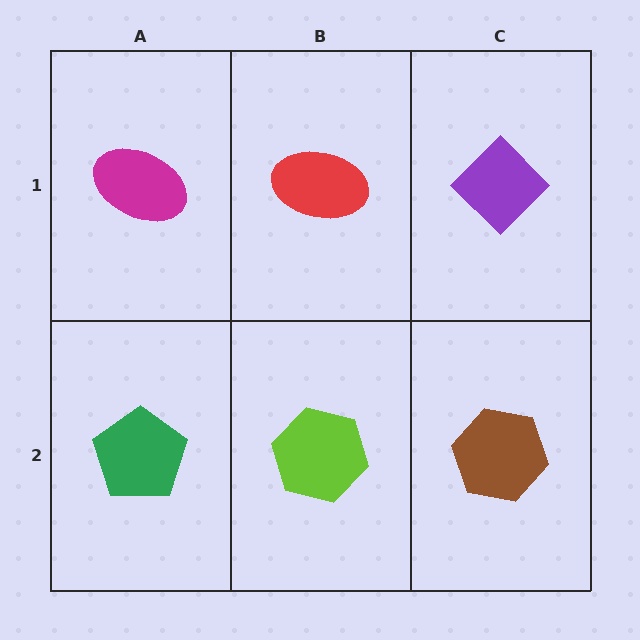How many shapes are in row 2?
3 shapes.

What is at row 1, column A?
A magenta ellipse.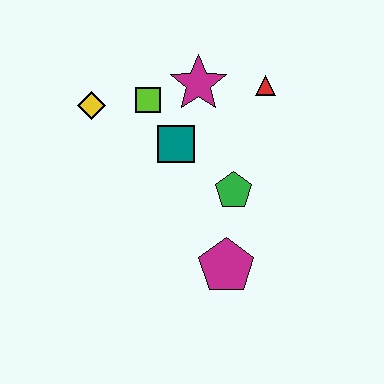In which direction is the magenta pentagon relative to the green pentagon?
The magenta pentagon is below the green pentagon.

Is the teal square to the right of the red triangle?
No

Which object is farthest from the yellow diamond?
The magenta pentagon is farthest from the yellow diamond.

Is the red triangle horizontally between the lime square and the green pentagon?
No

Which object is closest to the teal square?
The lime square is closest to the teal square.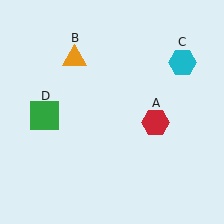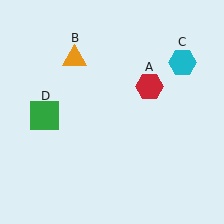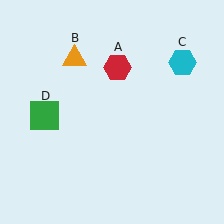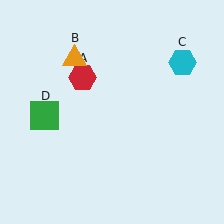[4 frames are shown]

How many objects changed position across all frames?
1 object changed position: red hexagon (object A).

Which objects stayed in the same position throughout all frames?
Orange triangle (object B) and cyan hexagon (object C) and green square (object D) remained stationary.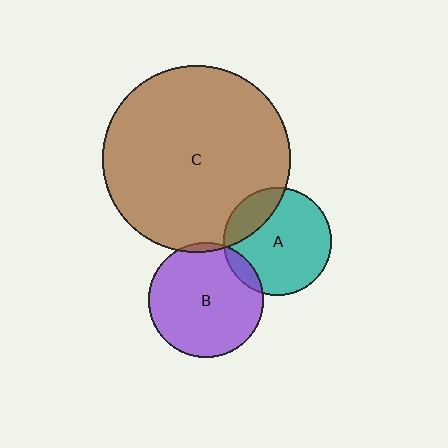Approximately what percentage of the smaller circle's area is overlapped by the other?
Approximately 10%.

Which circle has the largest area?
Circle C (brown).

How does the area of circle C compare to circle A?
Approximately 3.0 times.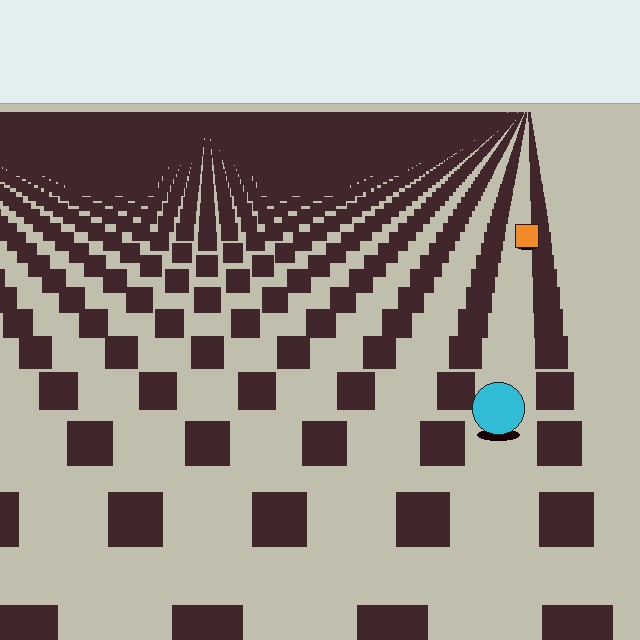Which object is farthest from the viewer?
The orange square is farthest from the viewer. It appears smaller and the ground texture around it is denser.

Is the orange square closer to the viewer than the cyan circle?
No. The cyan circle is closer — you can tell from the texture gradient: the ground texture is coarser near it.